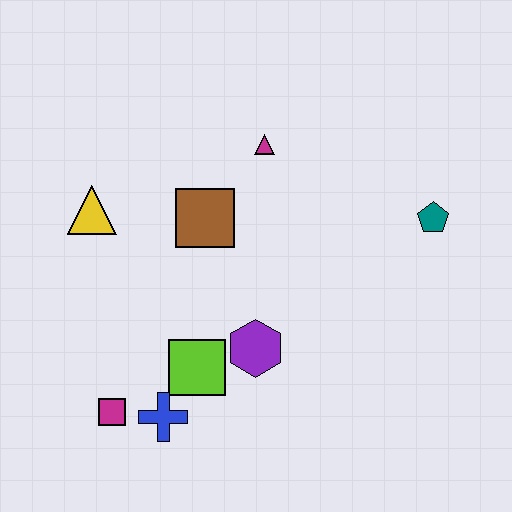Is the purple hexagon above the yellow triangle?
No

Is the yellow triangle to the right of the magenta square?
No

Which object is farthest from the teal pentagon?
The magenta square is farthest from the teal pentagon.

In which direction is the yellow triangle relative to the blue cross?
The yellow triangle is above the blue cross.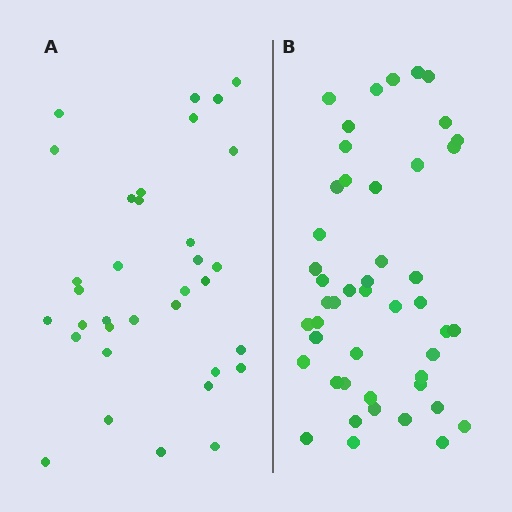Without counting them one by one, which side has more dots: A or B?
Region B (the right region) has more dots.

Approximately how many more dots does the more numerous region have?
Region B has approximately 15 more dots than region A.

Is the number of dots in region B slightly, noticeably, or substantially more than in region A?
Region B has noticeably more, but not dramatically so. The ratio is roughly 1.4 to 1.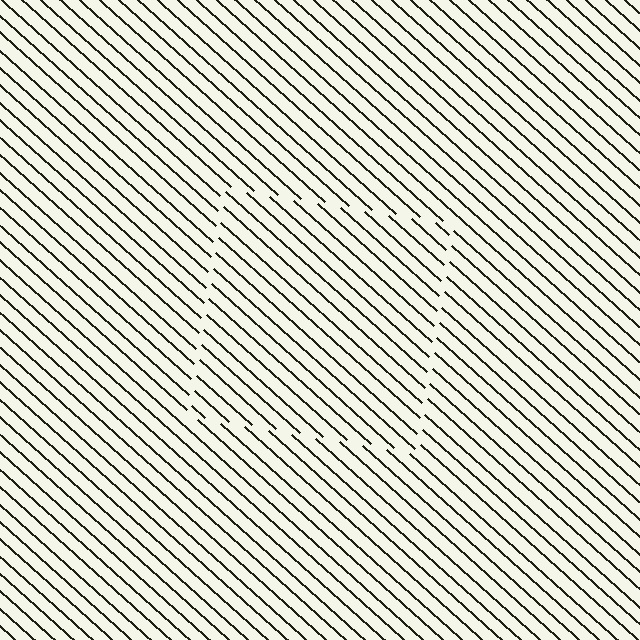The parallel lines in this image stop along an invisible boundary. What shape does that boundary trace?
An illusory square. The interior of the shape contains the same grating, shifted by half a period — the contour is defined by the phase discontinuity where line-ends from the inner and outer gratings abut.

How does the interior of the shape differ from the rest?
The interior of the shape contains the same grating, shifted by half a period — the contour is defined by the phase discontinuity where line-ends from the inner and outer gratings abut.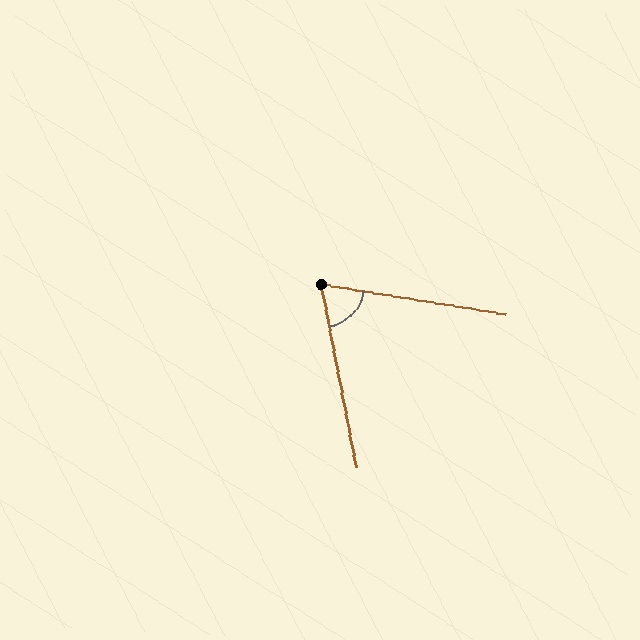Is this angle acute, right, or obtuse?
It is acute.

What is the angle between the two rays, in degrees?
Approximately 70 degrees.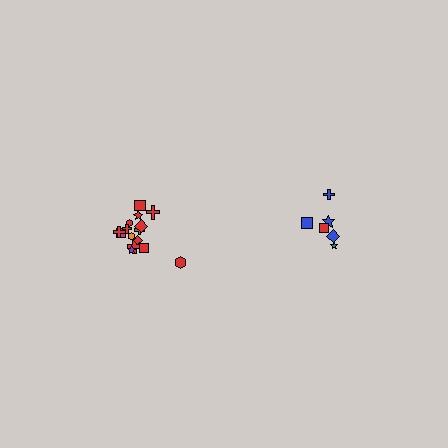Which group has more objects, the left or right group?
The left group.